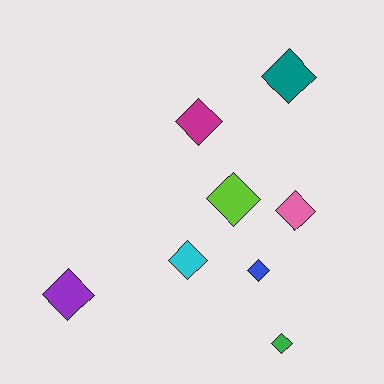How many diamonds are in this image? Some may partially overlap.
There are 8 diamonds.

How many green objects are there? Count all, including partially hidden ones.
There is 1 green object.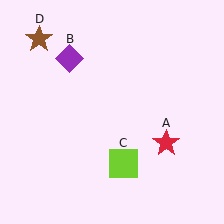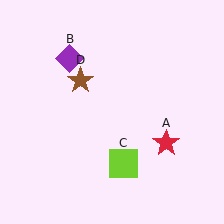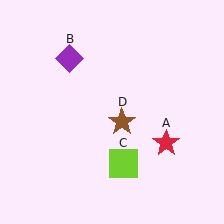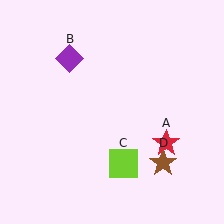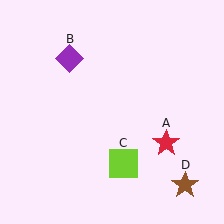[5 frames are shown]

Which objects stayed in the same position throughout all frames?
Red star (object A) and purple diamond (object B) and lime square (object C) remained stationary.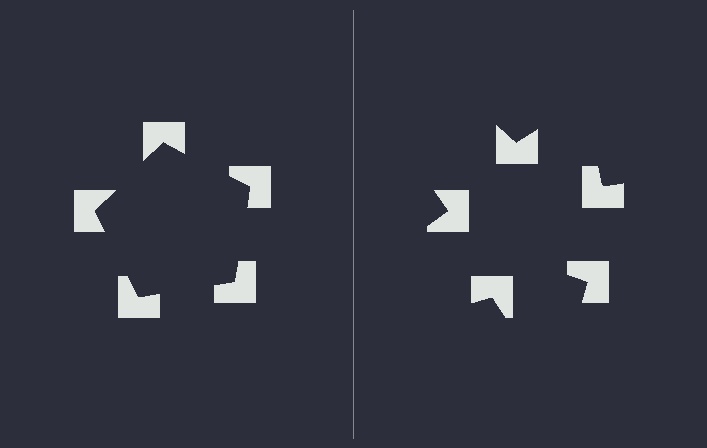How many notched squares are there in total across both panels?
10 — 5 on each side.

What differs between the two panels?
The notched squares are positioned identically on both sides; only the wedge orientations differ. On the left they align to a pentagon; on the right they are misaligned.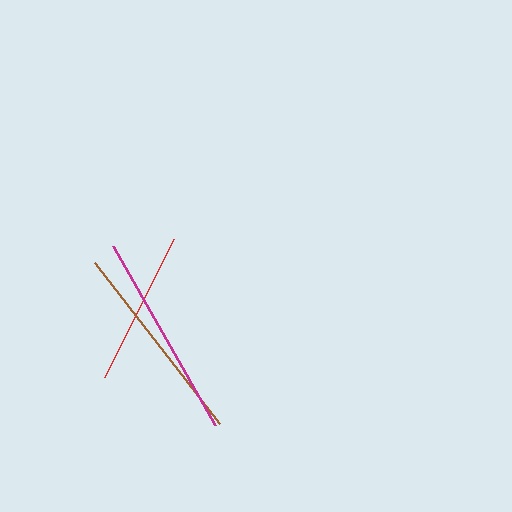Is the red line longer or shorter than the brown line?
The brown line is longer than the red line.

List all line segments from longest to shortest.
From longest to shortest: magenta, brown, red.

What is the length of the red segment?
The red segment is approximately 154 pixels long.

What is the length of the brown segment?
The brown segment is approximately 203 pixels long.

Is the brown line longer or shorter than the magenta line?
The magenta line is longer than the brown line.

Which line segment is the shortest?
The red line is the shortest at approximately 154 pixels.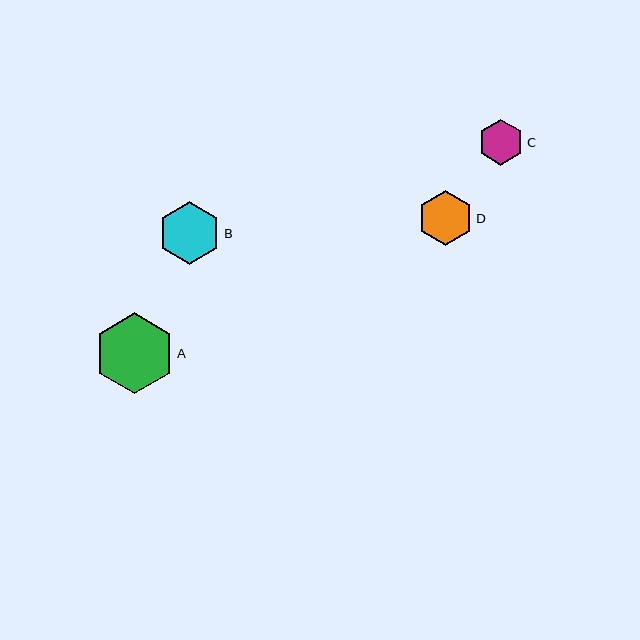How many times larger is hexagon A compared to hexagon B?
Hexagon A is approximately 1.3 times the size of hexagon B.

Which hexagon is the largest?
Hexagon A is the largest with a size of approximately 81 pixels.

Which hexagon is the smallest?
Hexagon C is the smallest with a size of approximately 46 pixels.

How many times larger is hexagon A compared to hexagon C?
Hexagon A is approximately 1.8 times the size of hexagon C.